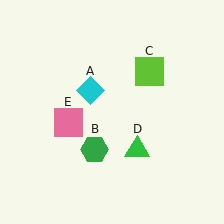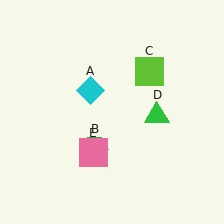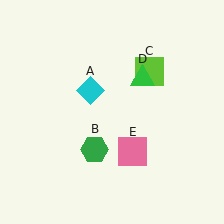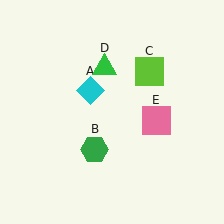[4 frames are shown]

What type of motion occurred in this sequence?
The green triangle (object D), pink square (object E) rotated counterclockwise around the center of the scene.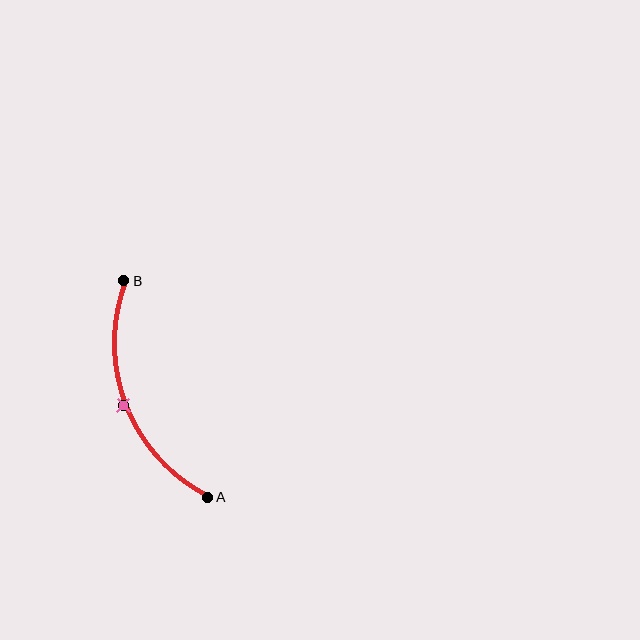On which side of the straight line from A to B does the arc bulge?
The arc bulges to the left of the straight line connecting A and B.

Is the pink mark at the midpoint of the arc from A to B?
Yes. The pink mark lies on the arc at equal arc-length from both A and B — it is the arc midpoint.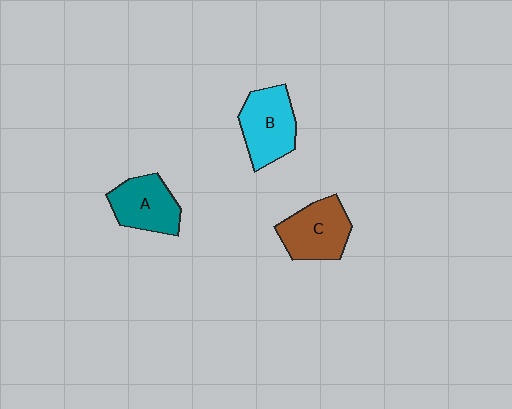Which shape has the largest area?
Shape B (cyan).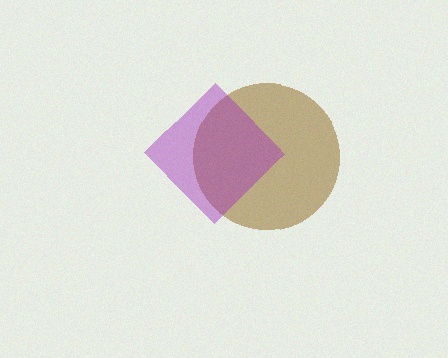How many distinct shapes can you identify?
There are 2 distinct shapes: a brown circle, a purple diamond.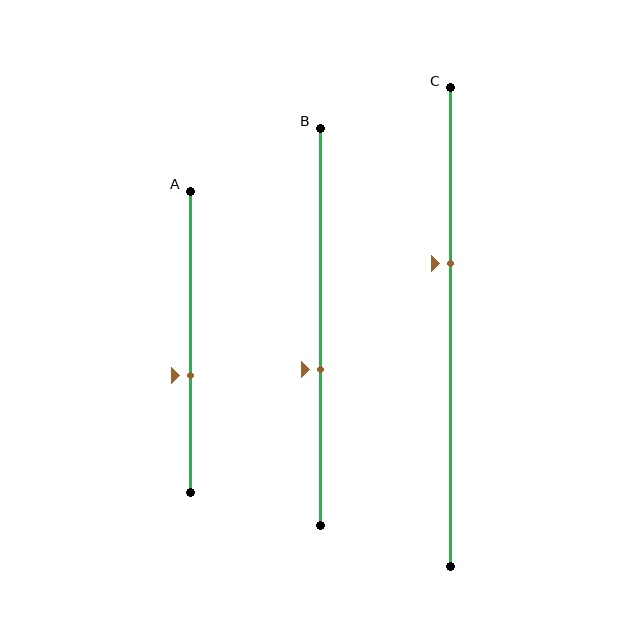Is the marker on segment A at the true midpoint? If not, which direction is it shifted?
No, the marker on segment A is shifted downward by about 11% of the segment length.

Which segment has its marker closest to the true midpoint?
Segment B has its marker closest to the true midpoint.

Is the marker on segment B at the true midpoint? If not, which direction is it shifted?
No, the marker on segment B is shifted downward by about 11% of the segment length.